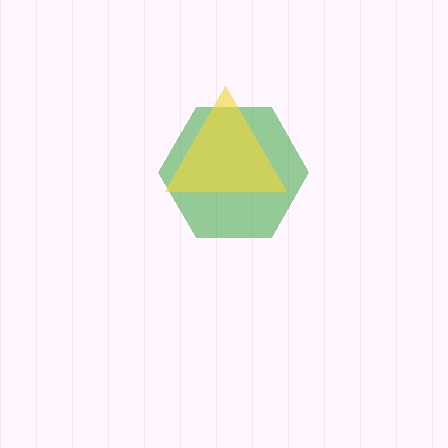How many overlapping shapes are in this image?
There are 2 overlapping shapes in the image.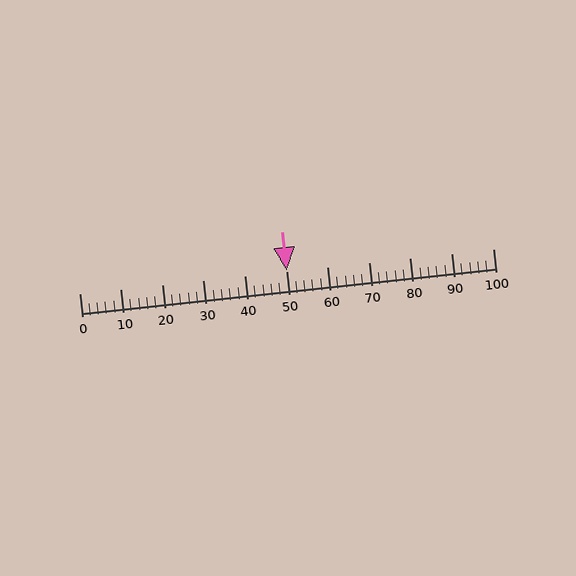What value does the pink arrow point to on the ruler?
The pink arrow points to approximately 50.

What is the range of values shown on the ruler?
The ruler shows values from 0 to 100.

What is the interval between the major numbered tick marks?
The major tick marks are spaced 10 units apart.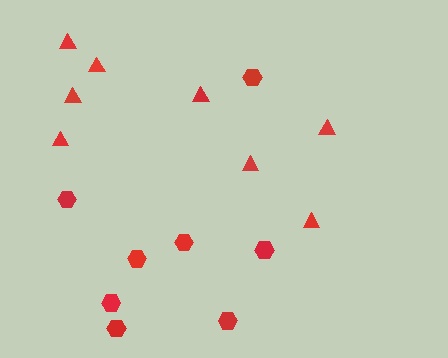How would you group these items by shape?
There are 2 groups: one group of triangles (8) and one group of hexagons (8).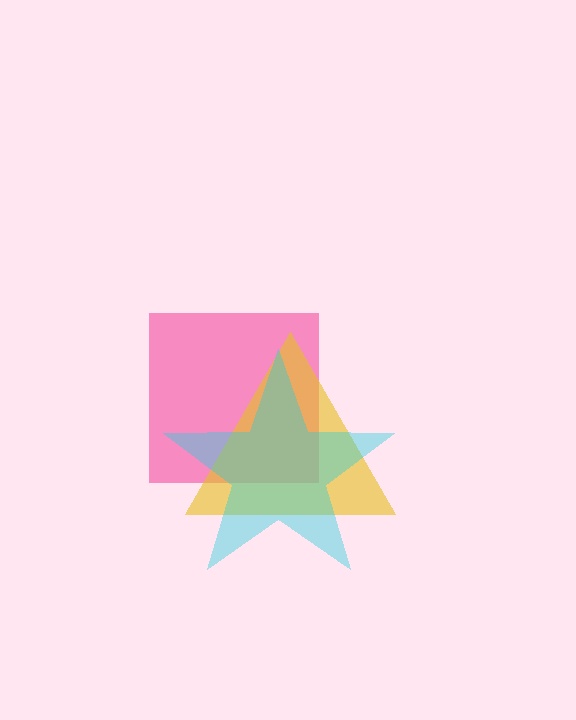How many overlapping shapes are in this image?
There are 3 overlapping shapes in the image.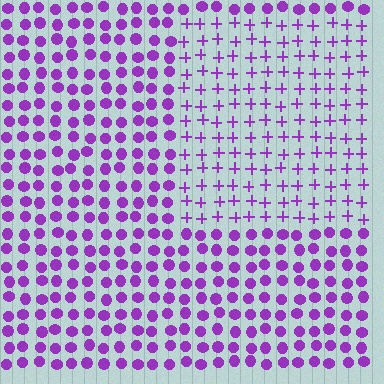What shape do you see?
I see a rectangle.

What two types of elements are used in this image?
The image uses plus signs inside the rectangle region and circles outside it.